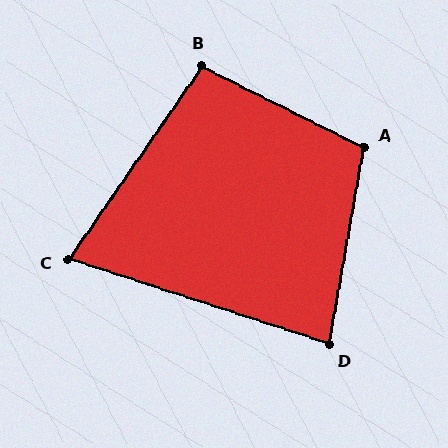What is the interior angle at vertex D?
Approximately 82 degrees (acute).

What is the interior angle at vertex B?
Approximately 98 degrees (obtuse).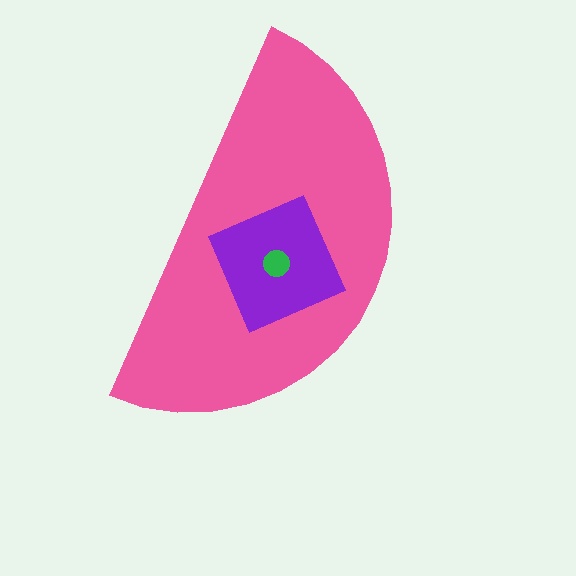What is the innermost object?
The green circle.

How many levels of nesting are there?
3.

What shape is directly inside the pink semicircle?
The purple square.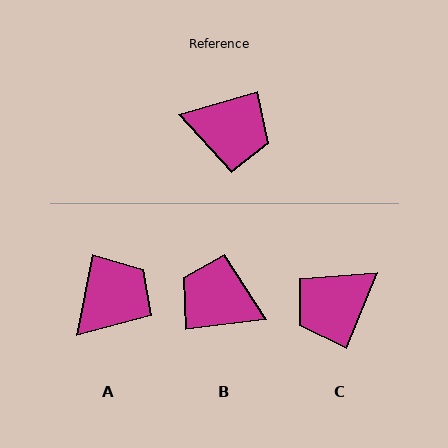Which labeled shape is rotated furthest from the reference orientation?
B, about 171 degrees away.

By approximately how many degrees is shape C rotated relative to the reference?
Approximately 128 degrees clockwise.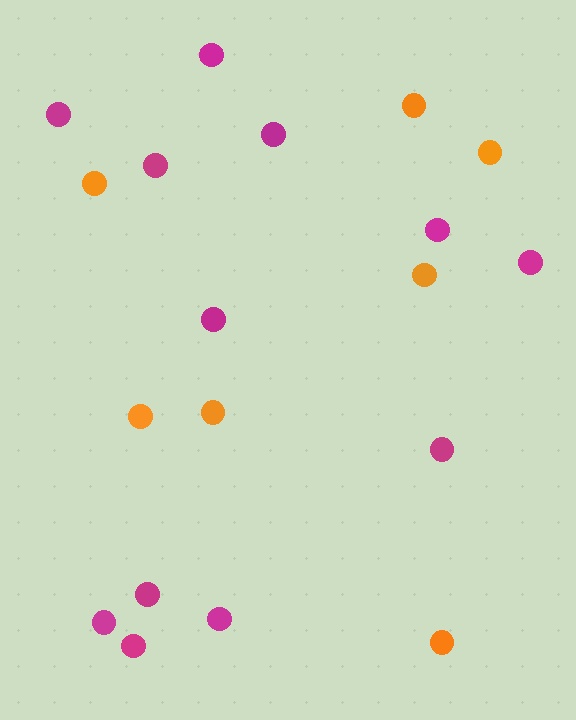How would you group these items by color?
There are 2 groups: one group of orange circles (7) and one group of magenta circles (12).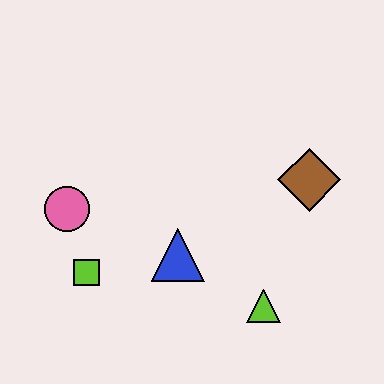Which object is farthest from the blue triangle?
The brown diamond is farthest from the blue triangle.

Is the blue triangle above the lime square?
Yes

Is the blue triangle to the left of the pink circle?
No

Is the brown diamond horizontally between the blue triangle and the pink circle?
No